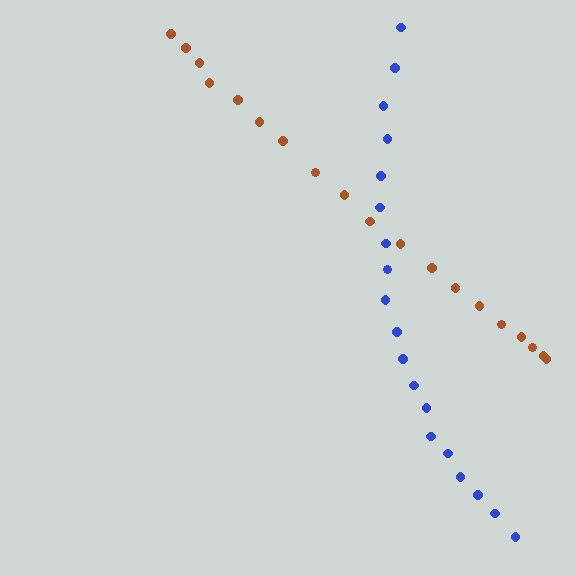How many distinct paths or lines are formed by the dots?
There are 2 distinct paths.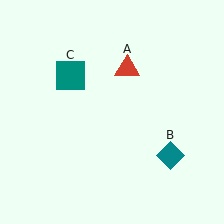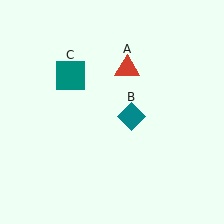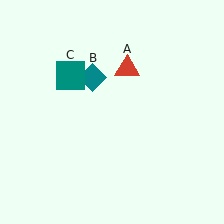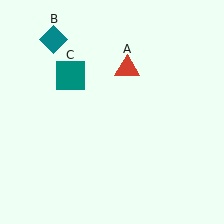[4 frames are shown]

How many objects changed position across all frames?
1 object changed position: teal diamond (object B).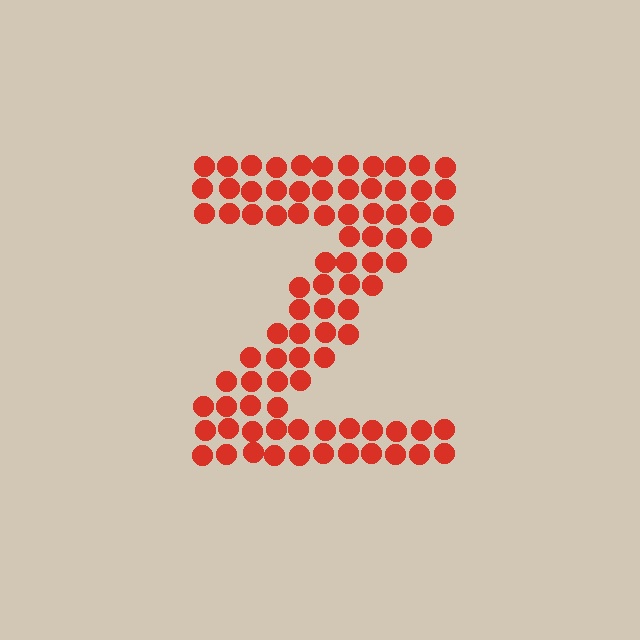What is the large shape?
The large shape is the letter Z.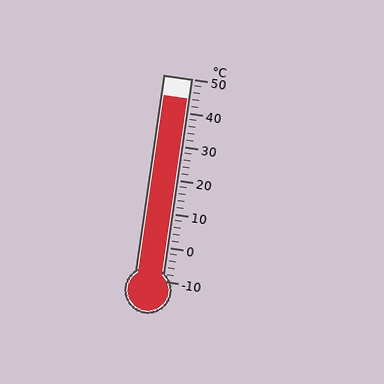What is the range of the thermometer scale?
The thermometer scale ranges from -10°C to 50°C.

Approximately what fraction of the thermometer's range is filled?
The thermometer is filled to approximately 90% of its range.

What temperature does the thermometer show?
The thermometer shows approximately 44°C.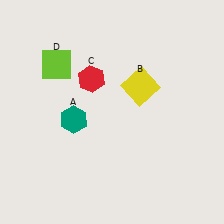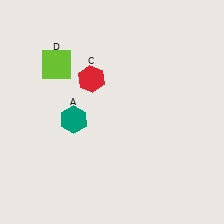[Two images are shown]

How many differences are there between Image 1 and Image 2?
There is 1 difference between the two images.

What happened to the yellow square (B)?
The yellow square (B) was removed in Image 2. It was in the top-right area of Image 1.